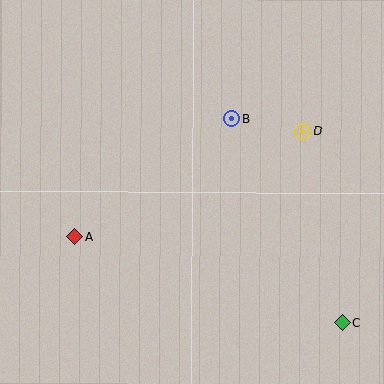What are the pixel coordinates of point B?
Point B is at (232, 119).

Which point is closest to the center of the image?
Point B at (232, 119) is closest to the center.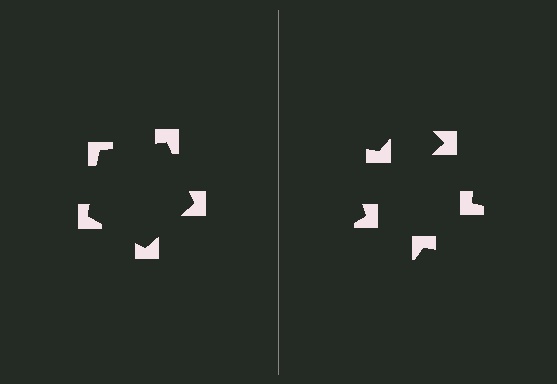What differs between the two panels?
The notched squares are positioned identically on both sides; only the wedge orientations differ. On the left they align to a pentagon; on the right they are misaligned.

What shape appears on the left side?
An illusory pentagon.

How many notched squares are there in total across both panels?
10 — 5 on each side.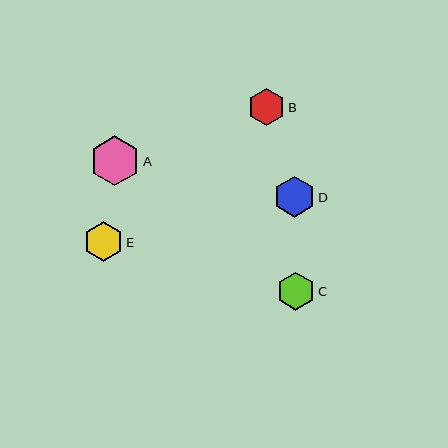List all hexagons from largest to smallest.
From largest to smallest: A, D, E, C, B.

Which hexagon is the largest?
Hexagon A is the largest with a size of approximately 50 pixels.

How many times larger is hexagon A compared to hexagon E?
Hexagon A is approximately 1.3 times the size of hexagon E.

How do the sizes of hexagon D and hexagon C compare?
Hexagon D and hexagon C are approximately the same size.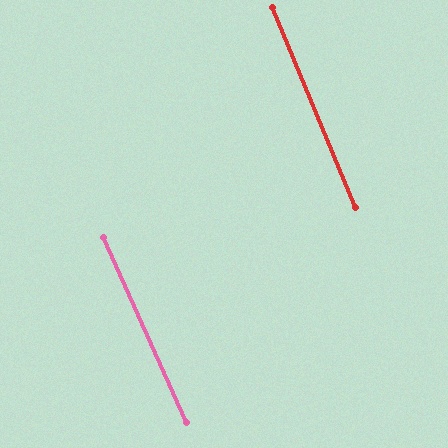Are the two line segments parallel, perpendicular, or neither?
Parallel — their directions differ by only 1.4°.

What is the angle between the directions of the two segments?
Approximately 1 degree.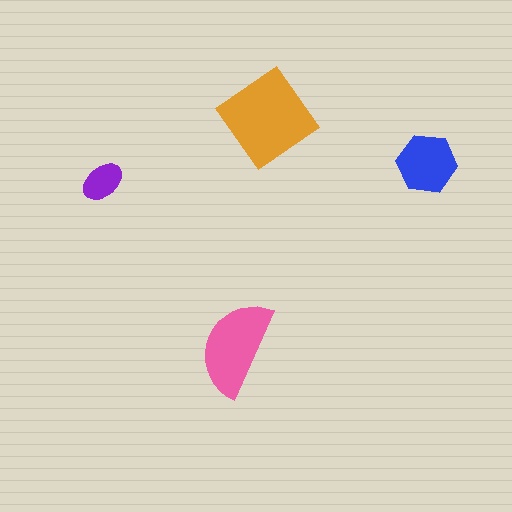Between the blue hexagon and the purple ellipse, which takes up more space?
The blue hexagon.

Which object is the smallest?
The purple ellipse.